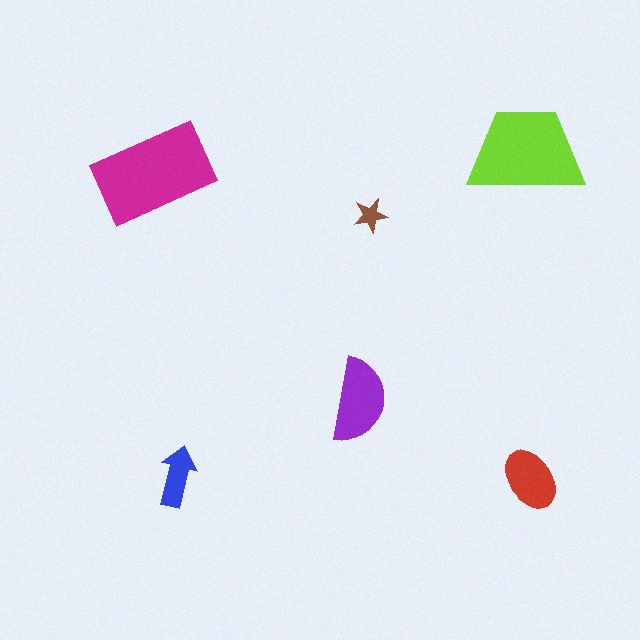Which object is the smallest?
The brown star.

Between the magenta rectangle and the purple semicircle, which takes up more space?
The magenta rectangle.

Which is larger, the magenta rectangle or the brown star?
The magenta rectangle.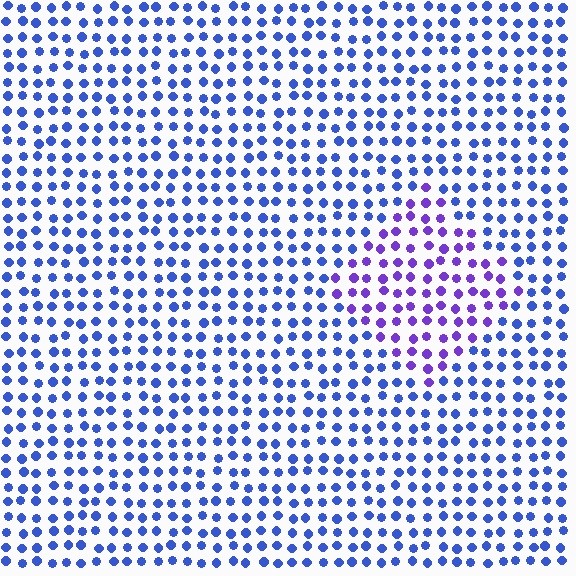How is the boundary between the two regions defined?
The boundary is defined purely by a slight shift in hue (about 38 degrees). Spacing, size, and orientation are identical on both sides.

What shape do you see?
I see a diamond.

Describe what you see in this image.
The image is filled with small blue elements in a uniform arrangement. A diamond-shaped region is visible where the elements are tinted to a slightly different hue, forming a subtle color boundary.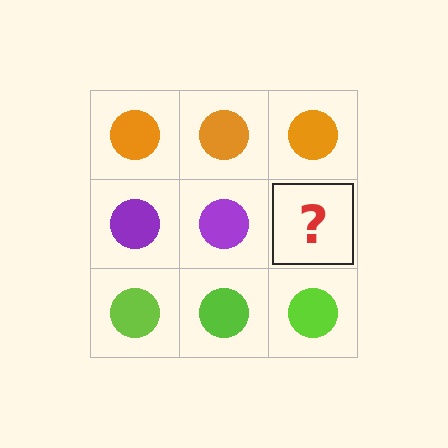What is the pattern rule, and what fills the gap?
The rule is that each row has a consistent color. The gap should be filled with a purple circle.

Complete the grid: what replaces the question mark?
The question mark should be replaced with a purple circle.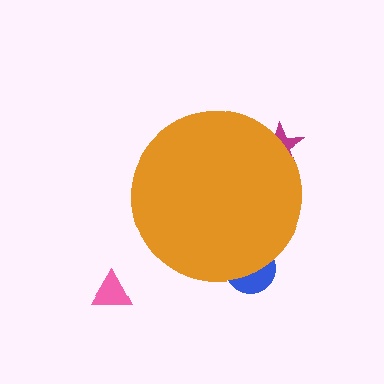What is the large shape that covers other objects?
An orange circle.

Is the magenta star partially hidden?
Yes, the magenta star is partially hidden behind the orange circle.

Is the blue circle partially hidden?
Yes, the blue circle is partially hidden behind the orange circle.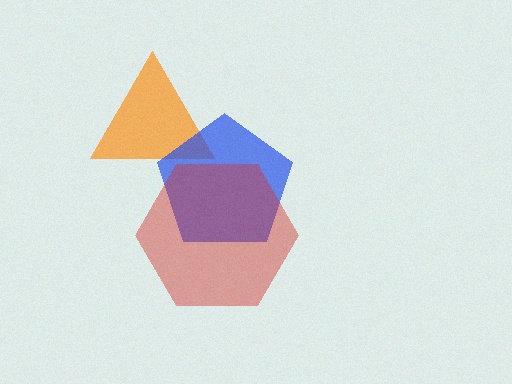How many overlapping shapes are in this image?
There are 3 overlapping shapes in the image.